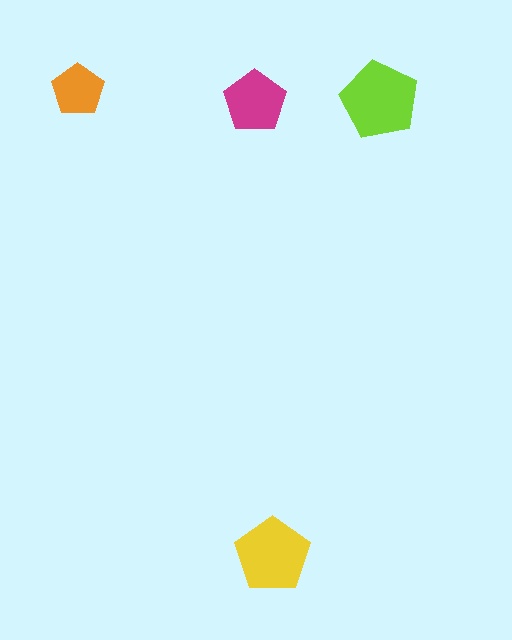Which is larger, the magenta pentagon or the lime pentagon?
The lime one.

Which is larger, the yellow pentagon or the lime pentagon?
The lime one.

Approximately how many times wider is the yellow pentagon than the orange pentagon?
About 1.5 times wider.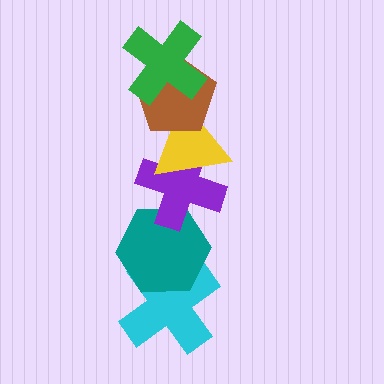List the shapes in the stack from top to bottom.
From top to bottom: the green cross, the brown pentagon, the yellow triangle, the purple cross, the teal hexagon, the cyan cross.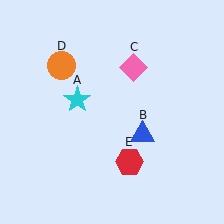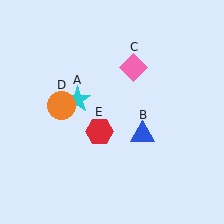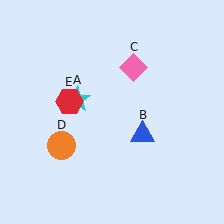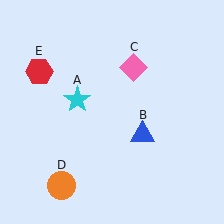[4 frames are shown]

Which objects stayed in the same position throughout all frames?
Cyan star (object A) and blue triangle (object B) and pink diamond (object C) remained stationary.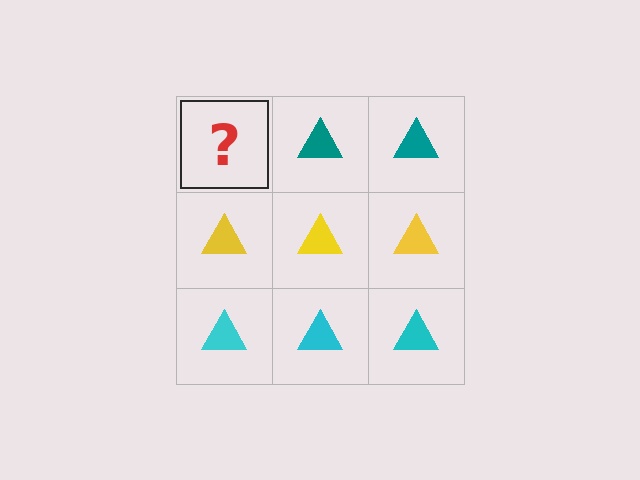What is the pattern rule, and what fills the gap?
The rule is that each row has a consistent color. The gap should be filled with a teal triangle.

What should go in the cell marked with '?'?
The missing cell should contain a teal triangle.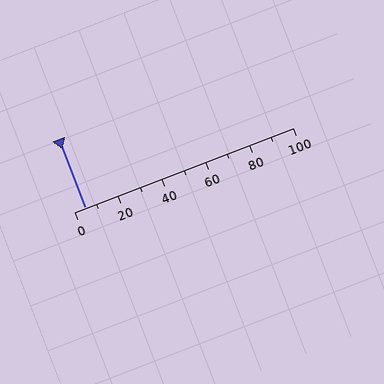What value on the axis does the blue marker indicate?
The marker indicates approximately 5.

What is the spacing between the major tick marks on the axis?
The major ticks are spaced 20 apart.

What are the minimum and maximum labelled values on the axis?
The axis runs from 0 to 100.